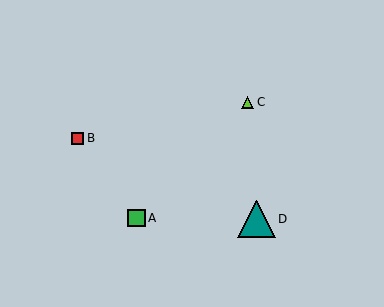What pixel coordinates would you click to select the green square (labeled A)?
Click at (136, 218) to select the green square A.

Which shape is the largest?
The teal triangle (labeled D) is the largest.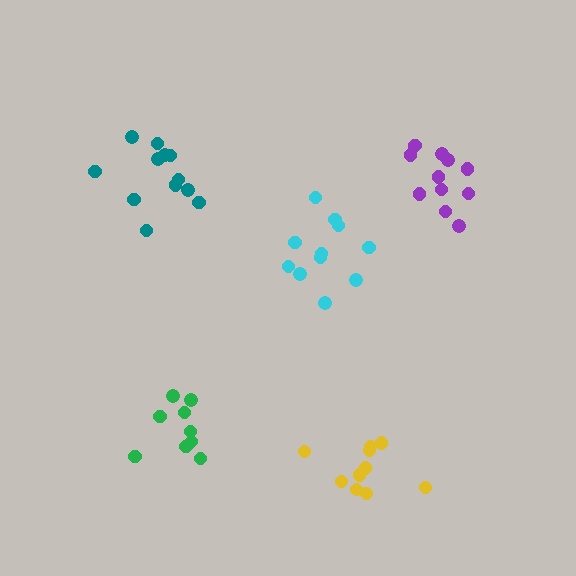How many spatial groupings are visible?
There are 5 spatial groupings.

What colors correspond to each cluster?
The clusters are colored: teal, yellow, purple, green, cyan.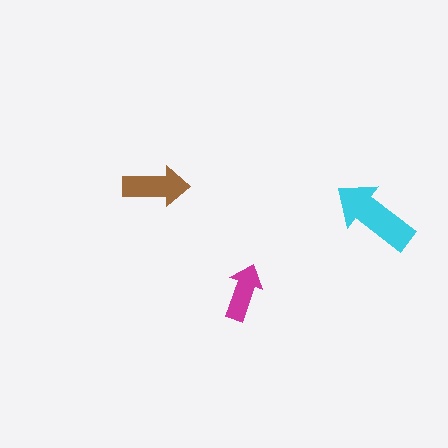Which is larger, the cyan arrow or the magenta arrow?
The cyan one.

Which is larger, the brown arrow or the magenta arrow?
The brown one.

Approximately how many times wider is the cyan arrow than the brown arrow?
About 1.5 times wider.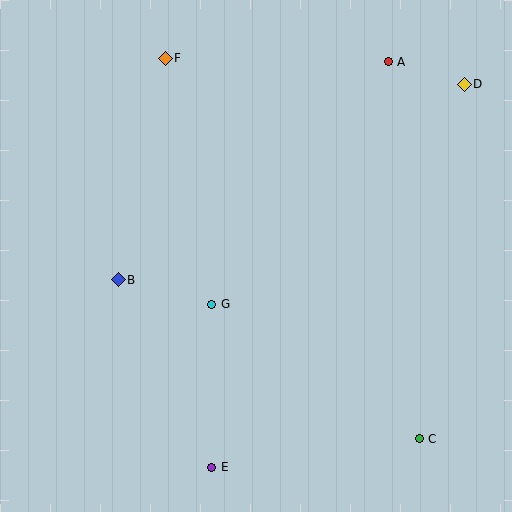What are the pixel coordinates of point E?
Point E is at (212, 467).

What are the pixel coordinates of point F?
Point F is at (165, 58).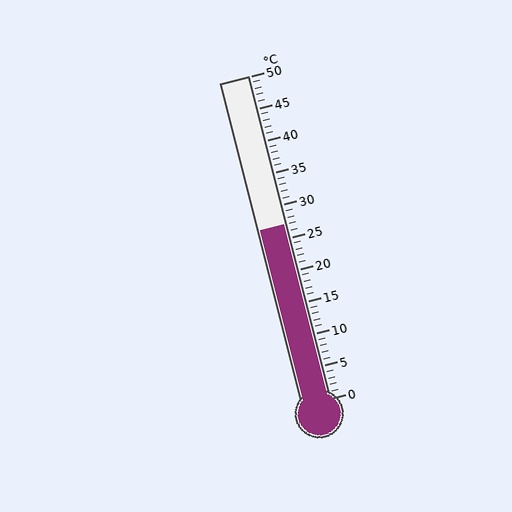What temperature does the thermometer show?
The thermometer shows approximately 27°C.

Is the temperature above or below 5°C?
The temperature is above 5°C.